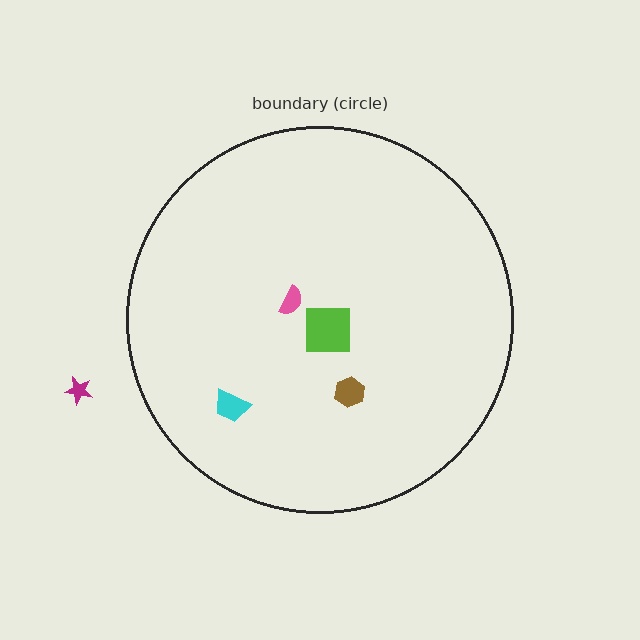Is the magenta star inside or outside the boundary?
Outside.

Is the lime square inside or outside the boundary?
Inside.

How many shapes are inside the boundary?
4 inside, 1 outside.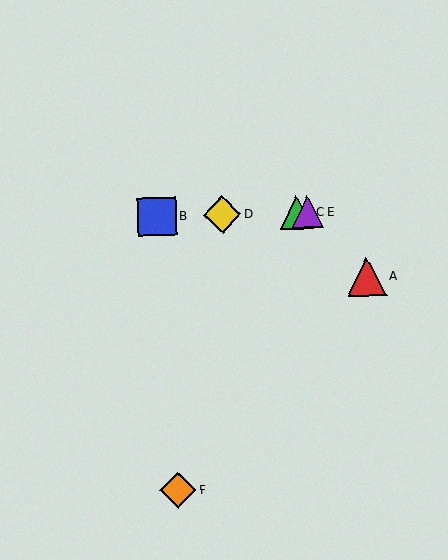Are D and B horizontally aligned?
Yes, both are at y≈215.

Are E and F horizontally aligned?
No, E is at y≈212 and F is at y≈490.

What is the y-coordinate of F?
Object F is at y≈490.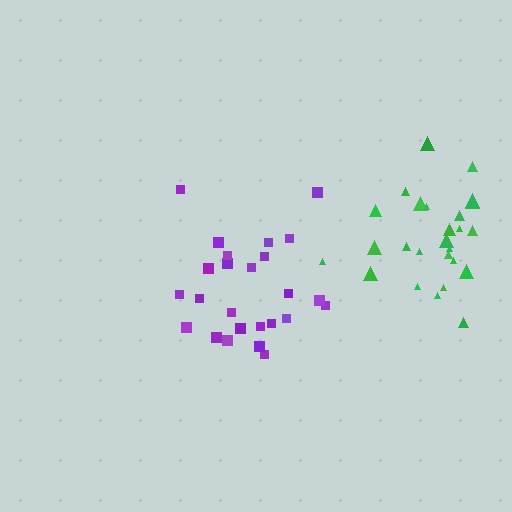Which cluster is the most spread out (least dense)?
Green.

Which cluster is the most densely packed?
Purple.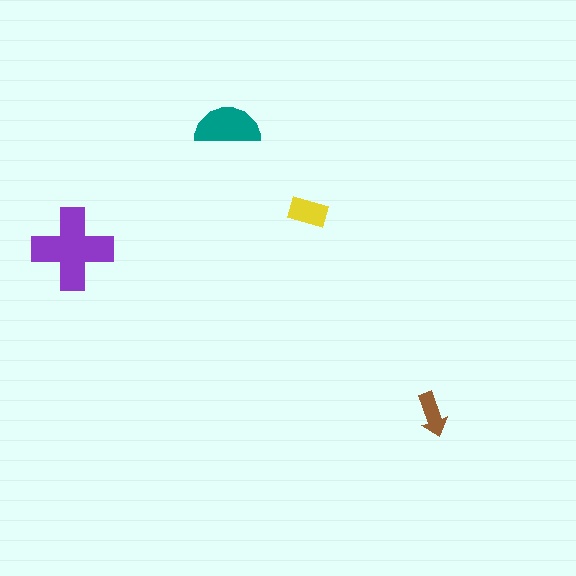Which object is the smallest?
The brown arrow.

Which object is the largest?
The purple cross.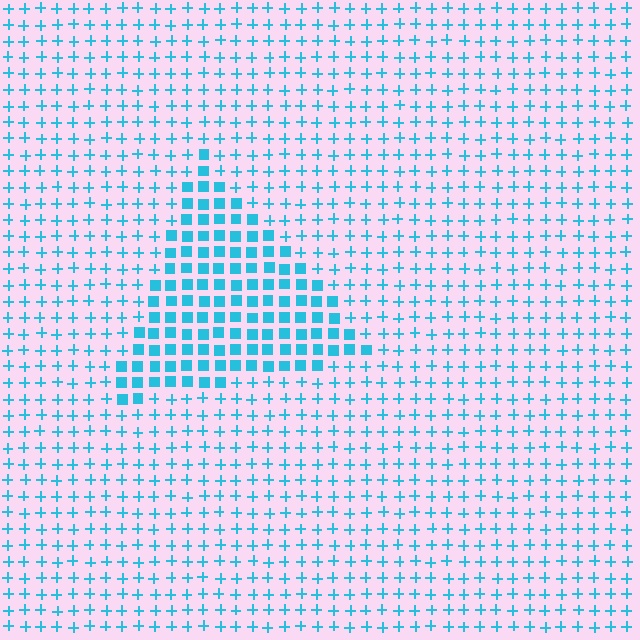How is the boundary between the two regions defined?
The boundary is defined by a change in element shape: squares inside vs. plus signs outside. All elements share the same color and spacing.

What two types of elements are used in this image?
The image uses squares inside the triangle region and plus signs outside it.